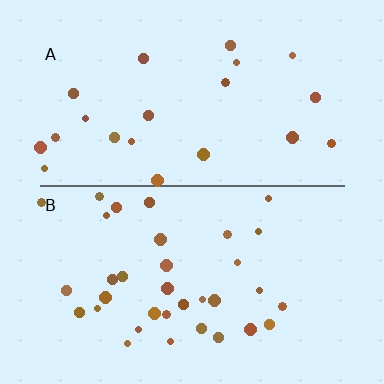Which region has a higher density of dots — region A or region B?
B (the bottom).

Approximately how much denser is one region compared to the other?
Approximately 1.6× — region B over region A.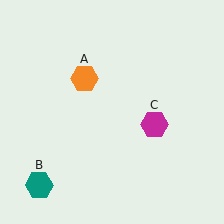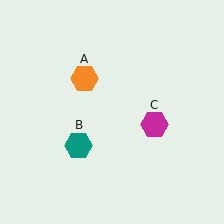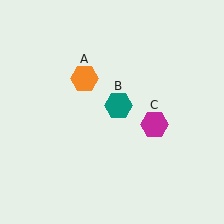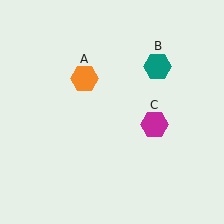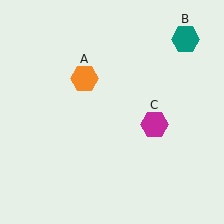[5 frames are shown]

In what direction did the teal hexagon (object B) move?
The teal hexagon (object B) moved up and to the right.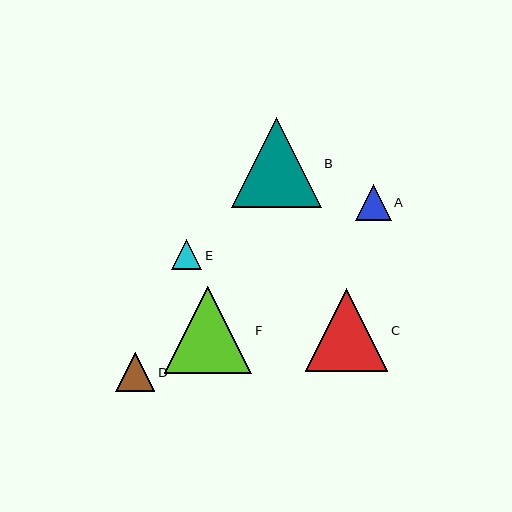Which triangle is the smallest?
Triangle E is the smallest with a size of approximately 30 pixels.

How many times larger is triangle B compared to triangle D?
Triangle B is approximately 2.3 times the size of triangle D.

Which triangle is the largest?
Triangle B is the largest with a size of approximately 90 pixels.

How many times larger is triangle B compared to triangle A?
Triangle B is approximately 2.5 times the size of triangle A.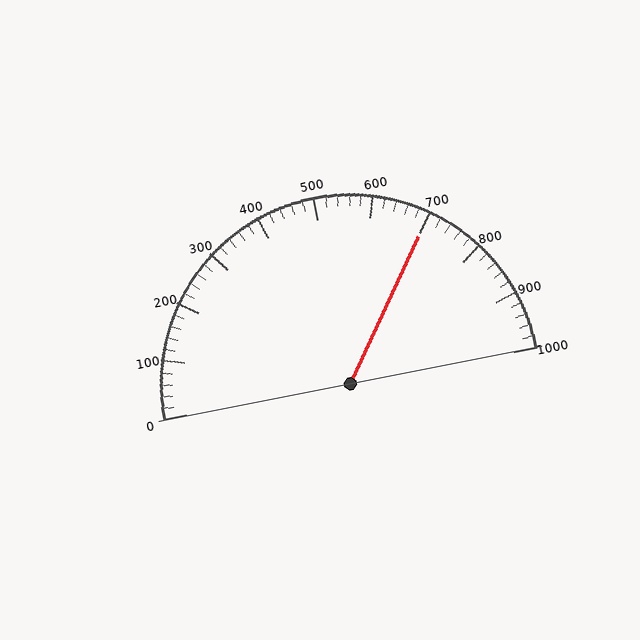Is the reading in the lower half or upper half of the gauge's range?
The reading is in the upper half of the range (0 to 1000).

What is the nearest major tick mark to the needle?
The nearest major tick mark is 700.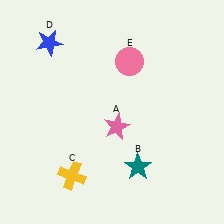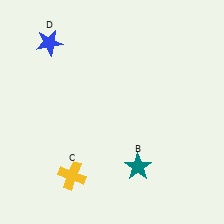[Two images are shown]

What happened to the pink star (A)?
The pink star (A) was removed in Image 2. It was in the bottom-right area of Image 1.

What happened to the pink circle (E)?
The pink circle (E) was removed in Image 2. It was in the top-right area of Image 1.